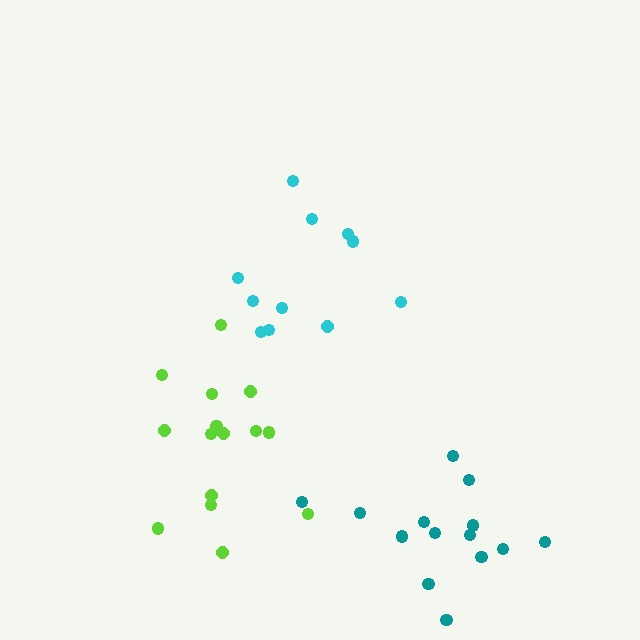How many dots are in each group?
Group 1: 14 dots, Group 2: 11 dots, Group 3: 15 dots (40 total).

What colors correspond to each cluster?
The clusters are colored: teal, cyan, lime.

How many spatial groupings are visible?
There are 3 spatial groupings.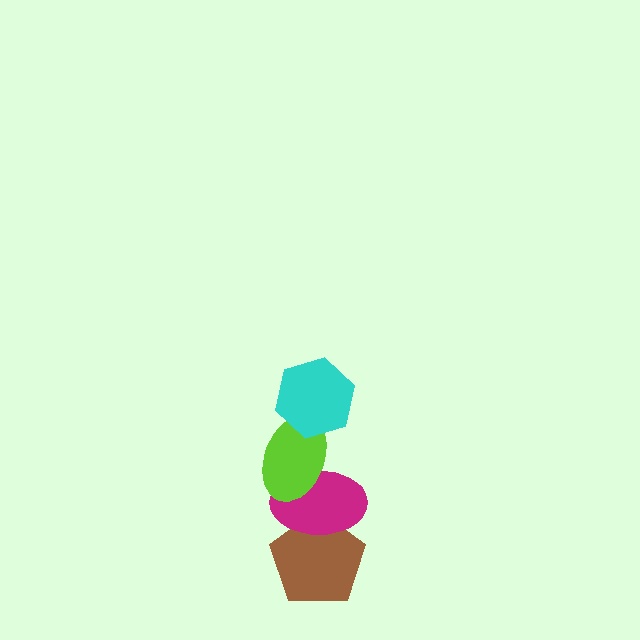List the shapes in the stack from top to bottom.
From top to bottom: the cyan hexagon, the lime ellipse, the magenta ellipse, the brown pentagon.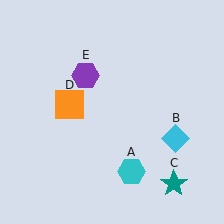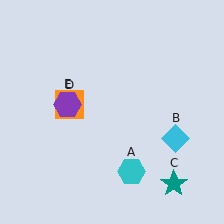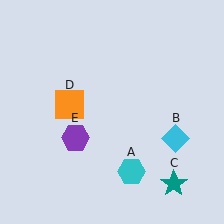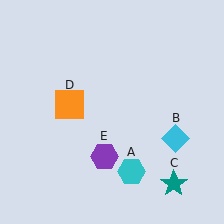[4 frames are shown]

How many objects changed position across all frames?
1 object changed position: purple hexagon (object E).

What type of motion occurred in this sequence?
The purple hexagon (object E) rotated counterclockwise around the center of the scene.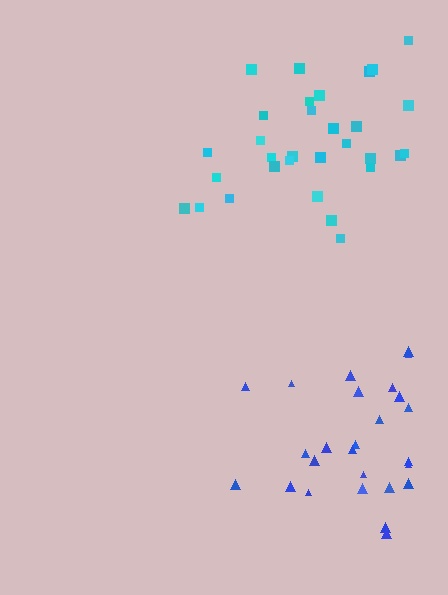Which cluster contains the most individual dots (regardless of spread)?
Cyan (31).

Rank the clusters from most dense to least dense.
cyan, blue.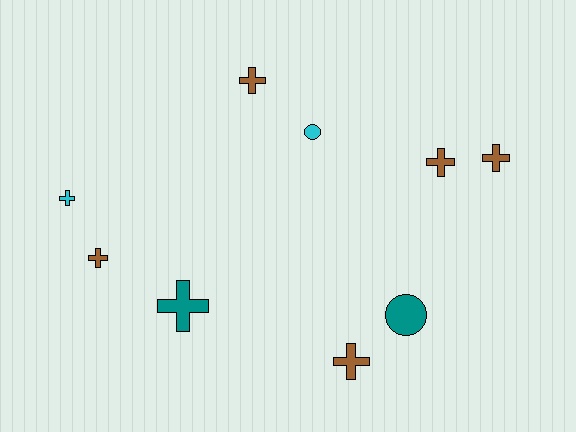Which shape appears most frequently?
Cross, with 7 objects.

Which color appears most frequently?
Brown, with 5 objects.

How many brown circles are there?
There are no brown circles.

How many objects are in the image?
There are 9 objects.